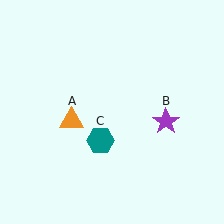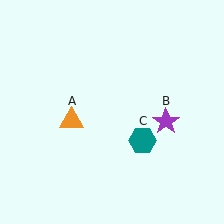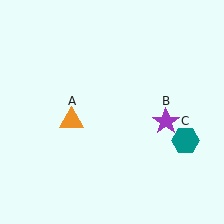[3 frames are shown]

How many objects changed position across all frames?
1 object changed position: teal hexagon (object C).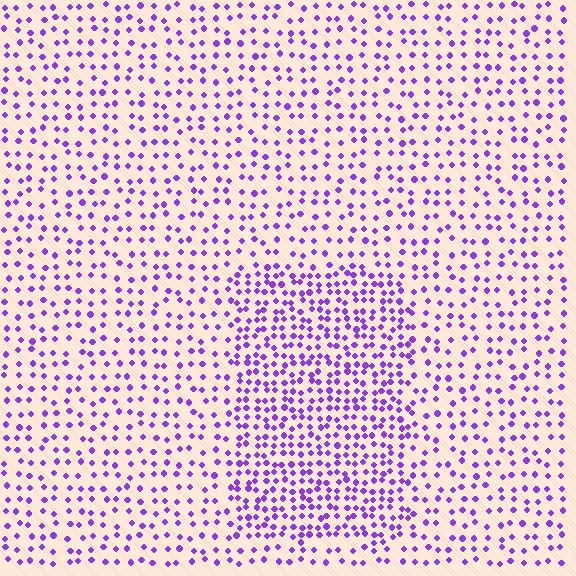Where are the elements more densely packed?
The elements are more densely packed inside the rectangle boundary.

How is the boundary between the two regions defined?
The boundary is defined by a change in element density (approximately 1.9x ratio). All elements are the same color, size, and shape.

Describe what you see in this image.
The image contains small purple elements arranged at two different densities. A rectangle-shaped region is visible where the elements are more densely packed than the surrounding area.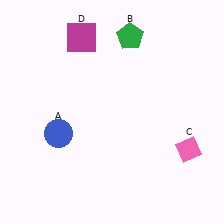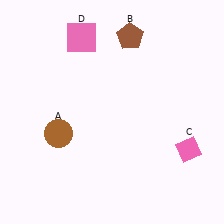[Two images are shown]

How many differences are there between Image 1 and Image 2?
There are 3 differences between the two images.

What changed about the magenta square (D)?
In Image 1, D is magenta. In Image 2, it changed to pink.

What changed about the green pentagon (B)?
In Image 1, B is green. In Image 2, it changed to brown.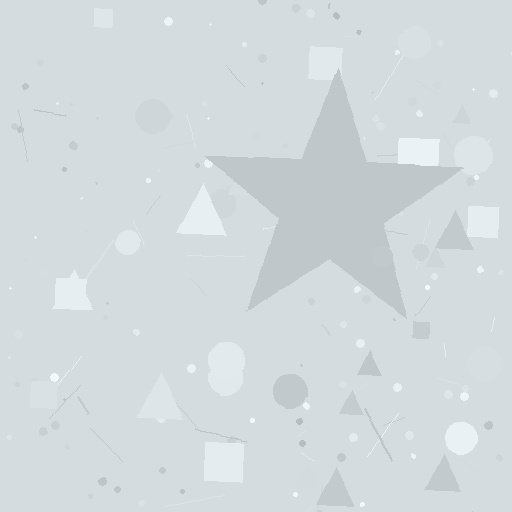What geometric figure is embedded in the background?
A star is embedded in the background.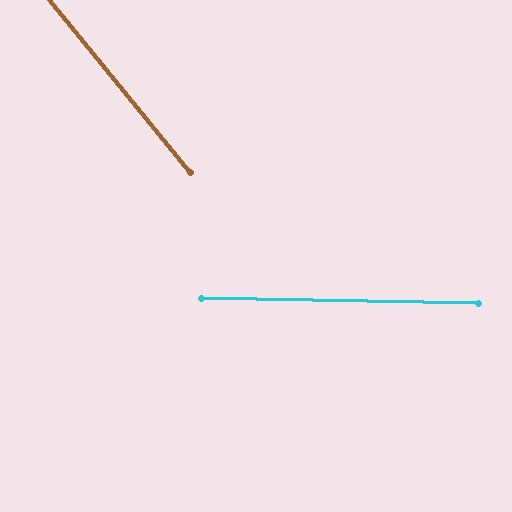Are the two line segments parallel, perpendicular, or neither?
Neither parallel nor perpendicular — they differ by about 50°.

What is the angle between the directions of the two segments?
Approximately 50 degrees.